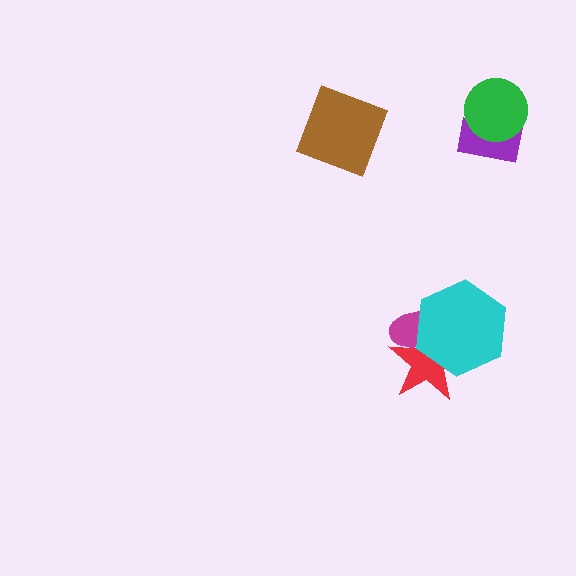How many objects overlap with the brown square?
0 objects overlap with the brown square.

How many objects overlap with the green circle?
1 object overlaps with the green circle.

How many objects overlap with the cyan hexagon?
2 objects overlap with the cyan hexagon.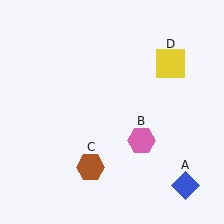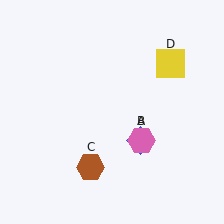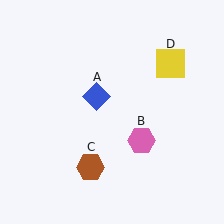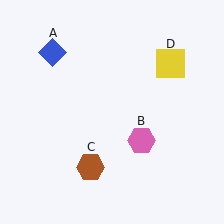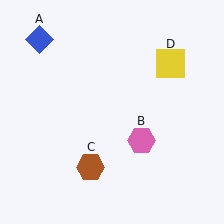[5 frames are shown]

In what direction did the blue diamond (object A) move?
The blue diamond (object A) moved up and to the left.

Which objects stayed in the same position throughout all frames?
Pink hexagon (object B) and brown hexagon (object C) and yellow square (object D) remained stationary.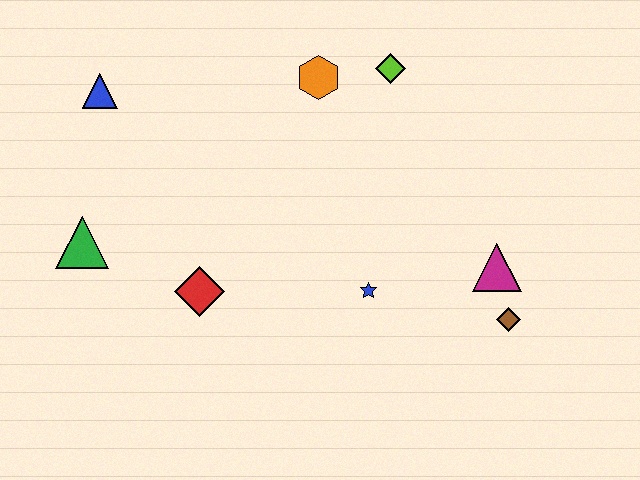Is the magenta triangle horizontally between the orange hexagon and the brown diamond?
Yes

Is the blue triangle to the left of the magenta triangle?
Yes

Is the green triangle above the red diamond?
Yes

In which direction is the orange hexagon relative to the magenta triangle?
The orange hexagon is above the magenta triangle.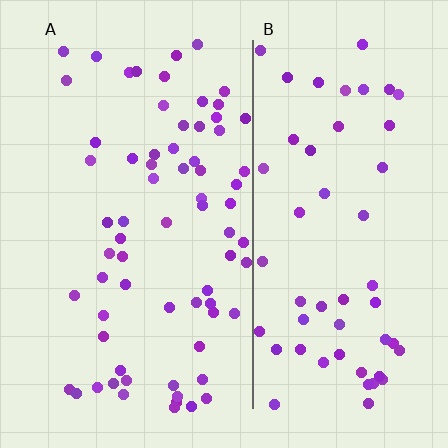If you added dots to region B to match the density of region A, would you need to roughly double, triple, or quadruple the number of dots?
Approximately double.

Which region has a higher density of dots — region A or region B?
A (the left).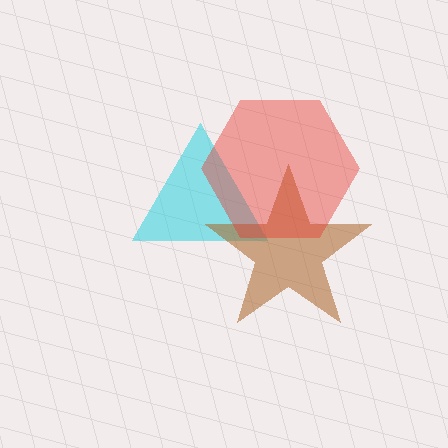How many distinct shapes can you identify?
There are 3 distinct shapes: a cyan triangle, a brown star, a red hexagon.